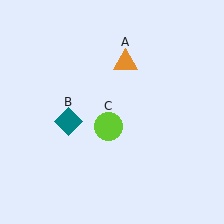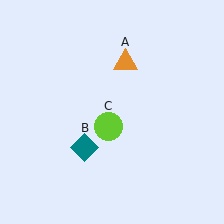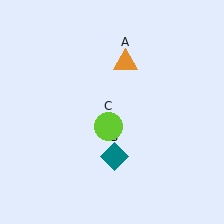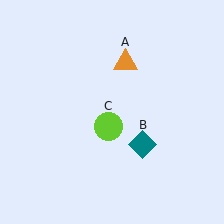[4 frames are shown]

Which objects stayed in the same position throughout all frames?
Orange triangle (object A) and lime circle (object C) remained stationary.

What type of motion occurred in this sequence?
The teal diamond (object B) rotated counterclockwise around the center of the scene.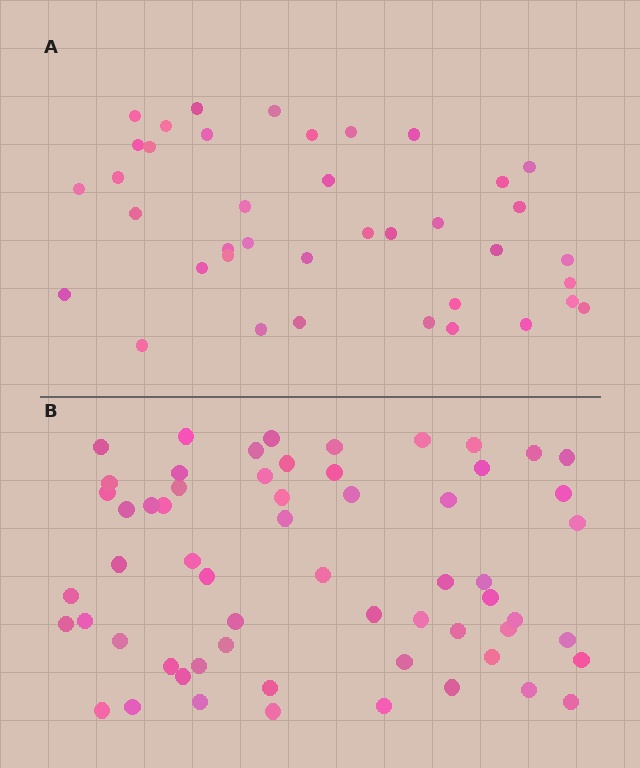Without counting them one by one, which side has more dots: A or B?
Region B (the bottom region) has more dots.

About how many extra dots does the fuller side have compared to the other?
Region B has approximately 20 more dots than region A.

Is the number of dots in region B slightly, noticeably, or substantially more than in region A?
Region B has substantially more. The ratio is roughly 1.5 to 1.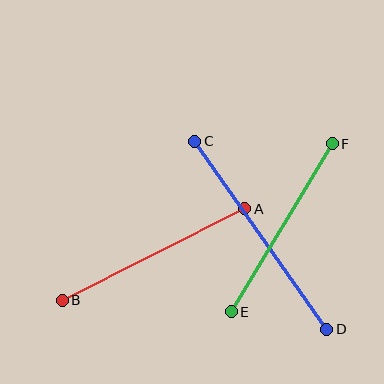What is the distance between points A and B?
The distance is approximately 204 pixels.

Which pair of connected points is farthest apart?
Points C and D are farthest apart.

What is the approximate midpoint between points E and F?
The midpoint is at approximately (282, 228) pixels.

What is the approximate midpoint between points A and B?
The midpoint is at approximately (153, 255) pixels.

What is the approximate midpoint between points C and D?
The midpoint is at approximately (261, 235) pixels.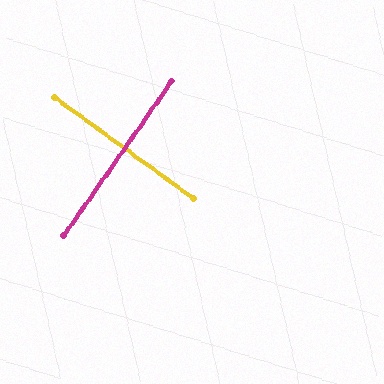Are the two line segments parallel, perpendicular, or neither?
Perpendicular — they meet at approximately 89°.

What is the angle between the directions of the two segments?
Approximately 89 degrees.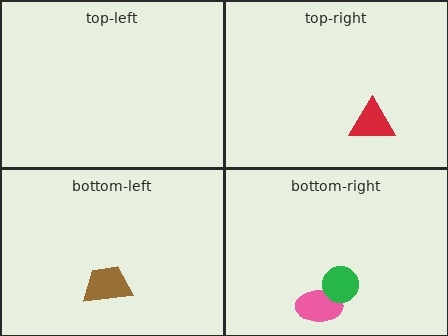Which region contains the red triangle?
The top-right region.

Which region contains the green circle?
The bottom-right region.